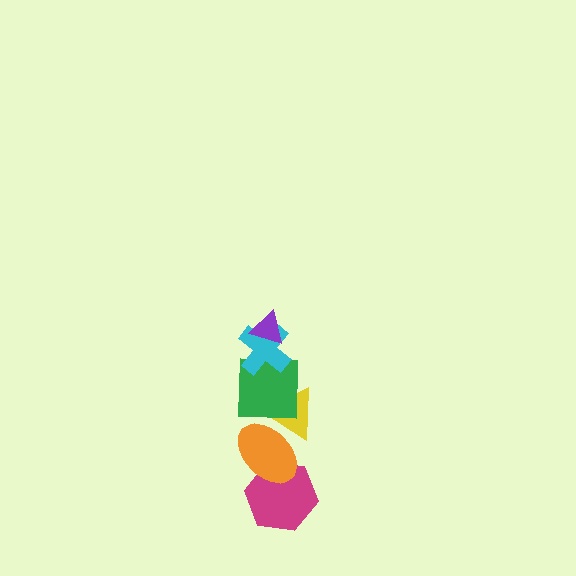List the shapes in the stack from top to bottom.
From top to bottom: the purple triangle, the cyan cross, the green square, the yellow triangle, the orange ellipse, the magenta hexagon.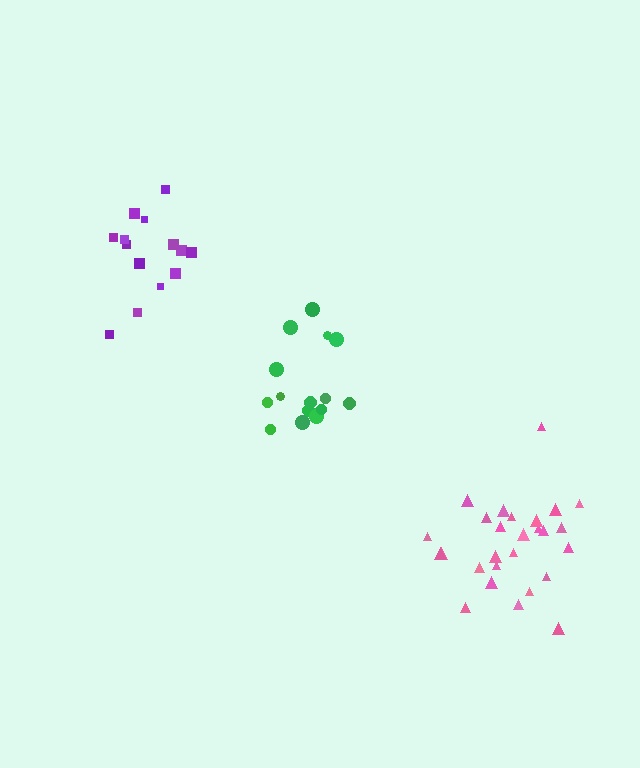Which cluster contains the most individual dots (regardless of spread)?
Pink (27).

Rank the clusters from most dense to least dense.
green, pink, purple.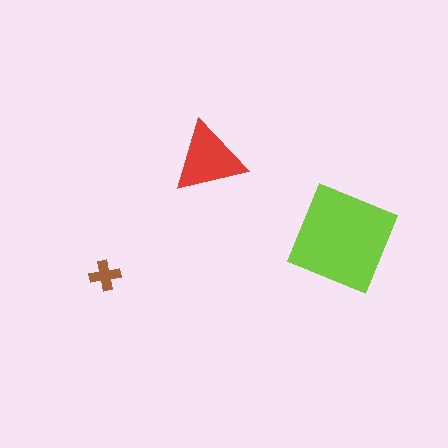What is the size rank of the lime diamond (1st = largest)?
1st.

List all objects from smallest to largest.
The brown cross, the red triangle, the lime diamond.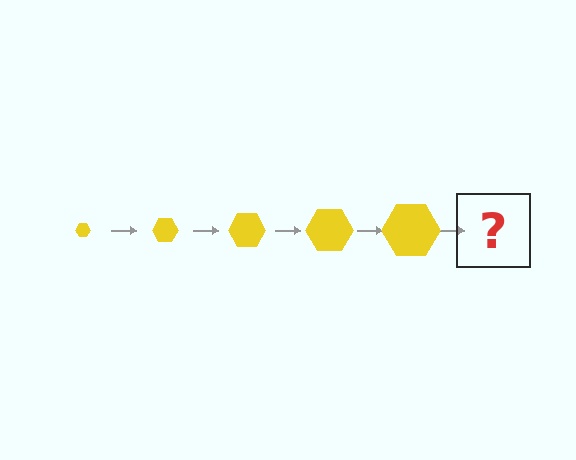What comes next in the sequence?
The next element should be a yellow hexagon, larger than the previous one.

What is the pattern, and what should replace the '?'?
The pattern is that the hexagon gets progressively larger each step. The '?' should be a yellow hexagon, larger than the previous one.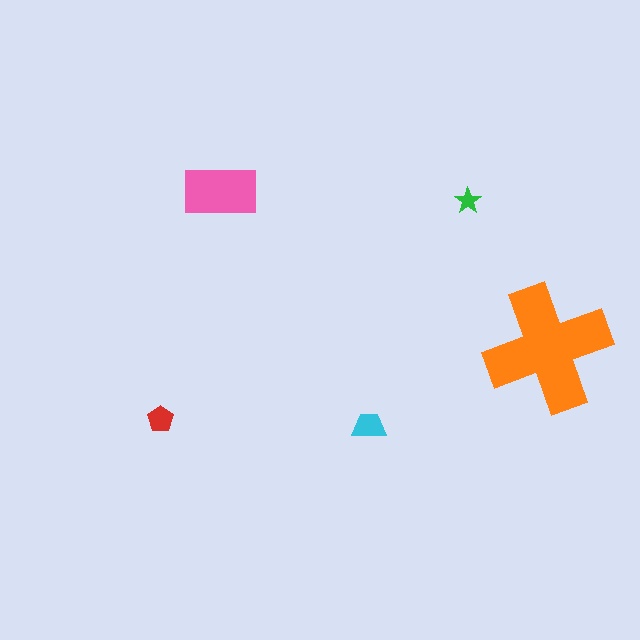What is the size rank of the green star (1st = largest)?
5th.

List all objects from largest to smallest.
The orange cross, the pink rectangle, the cyan trapezoid, the red pentagon, the green star.